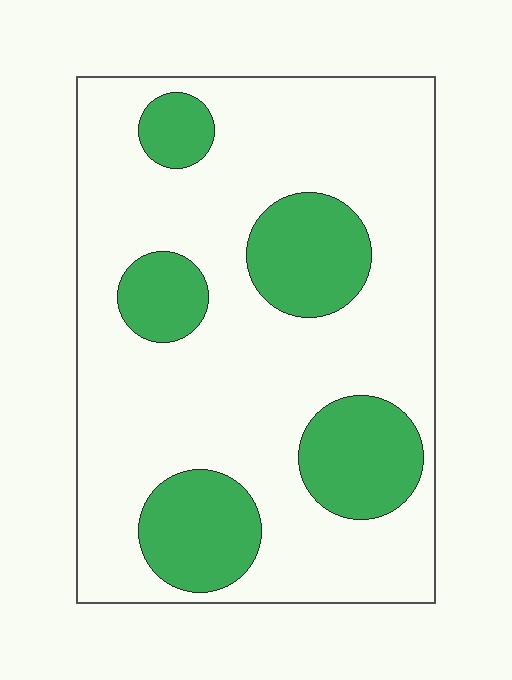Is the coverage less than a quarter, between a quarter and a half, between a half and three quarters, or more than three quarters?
Between a quarter and a half.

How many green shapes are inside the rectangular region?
5.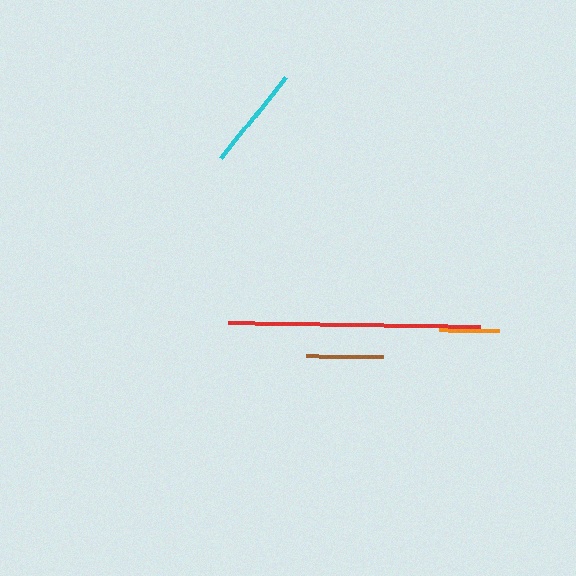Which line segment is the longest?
The red line is the longest at approximately 251 pixels.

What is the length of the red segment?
The red segment is approximately 251 pixels long.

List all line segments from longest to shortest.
From longest to shortest: red, cyan, brown, orange.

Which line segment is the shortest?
The orange line is the shortest at approximately 60 pixels.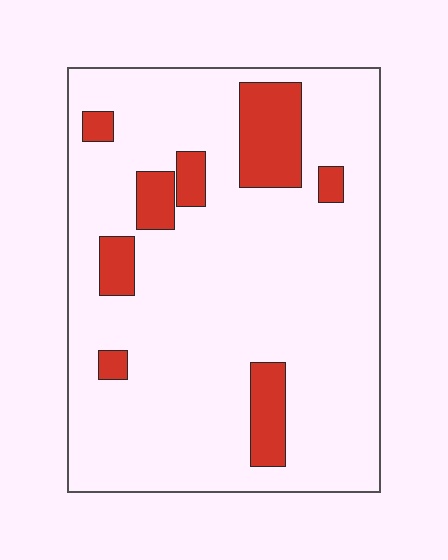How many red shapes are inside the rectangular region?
8.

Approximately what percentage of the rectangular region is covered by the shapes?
Approximately 15%.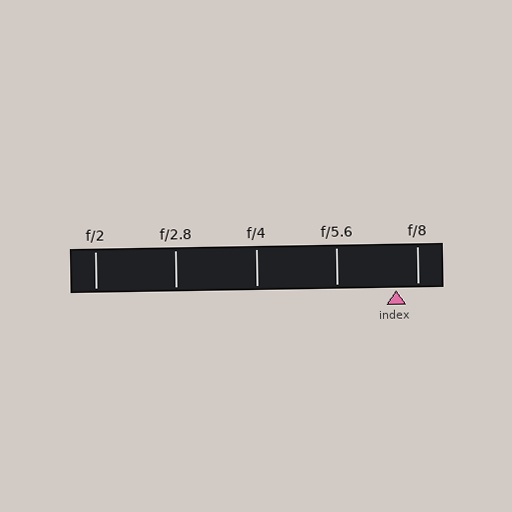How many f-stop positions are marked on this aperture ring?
There are 5 f-stop positions marked.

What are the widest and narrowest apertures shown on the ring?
The widest aperture shown is f/2 and the narrowest is f/8.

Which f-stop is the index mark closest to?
The index mark is closest to f/8.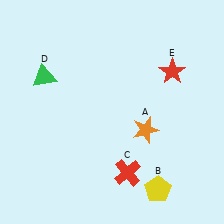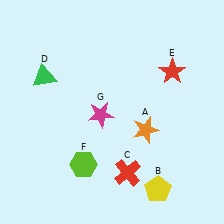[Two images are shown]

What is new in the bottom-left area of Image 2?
A magenta star (G) was added in the bottom-left area of Image 2.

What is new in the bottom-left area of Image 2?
A lime hexagon (F) was added in the bottom-left area of Image 2.